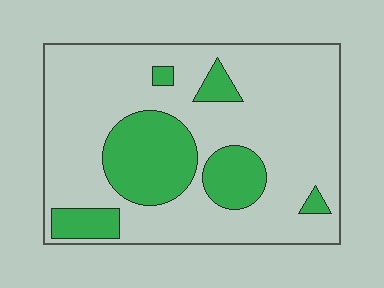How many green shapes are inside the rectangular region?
6.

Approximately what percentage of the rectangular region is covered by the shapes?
Approximately 25%.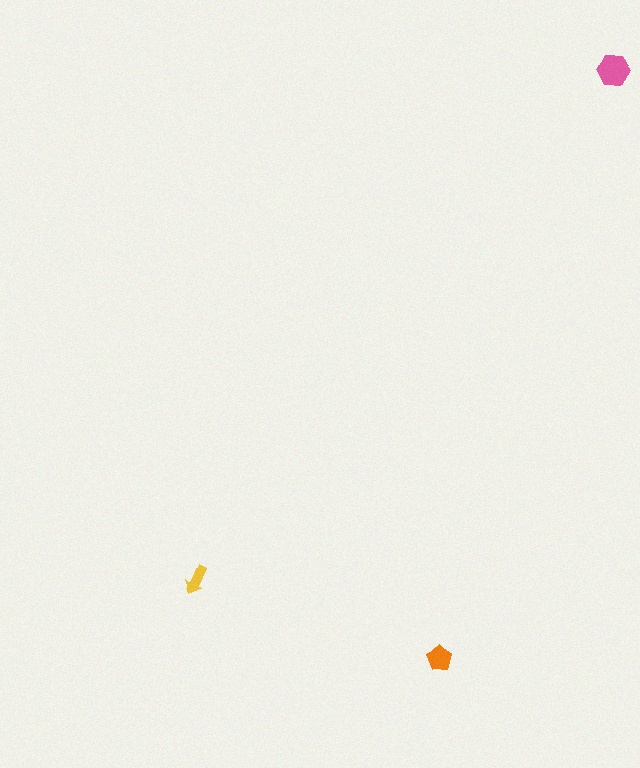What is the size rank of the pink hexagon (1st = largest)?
1st.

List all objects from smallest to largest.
The yellow arrow, the orange pentagon, the pink hexagon.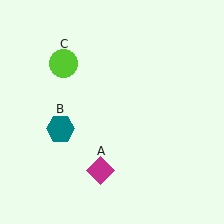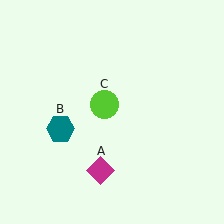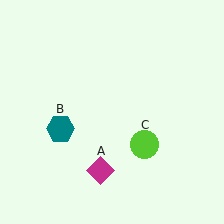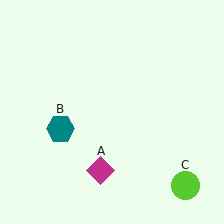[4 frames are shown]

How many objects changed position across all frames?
1 object changed position: lime circle (object C).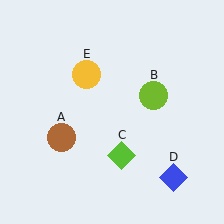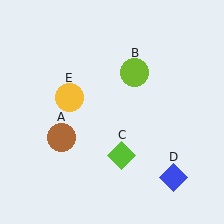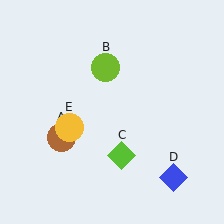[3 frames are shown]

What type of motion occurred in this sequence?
The lime circle (object B), yellow circle (object E) rotated counterclockwise around the center of the scene.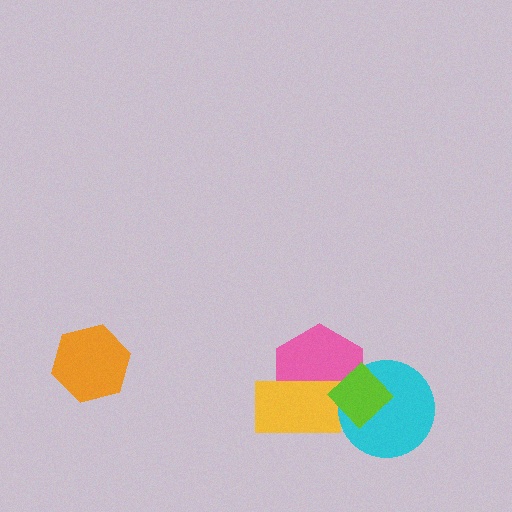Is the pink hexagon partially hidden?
Yes, it is partially covered by another shape.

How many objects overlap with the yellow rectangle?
2 objects overlap with the yellow rectangle.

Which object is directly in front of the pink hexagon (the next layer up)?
The yellow rectangle is directly in front of the pink hexagon.